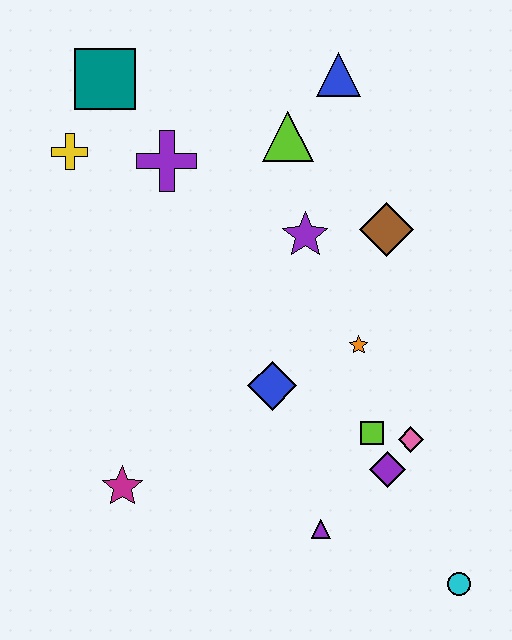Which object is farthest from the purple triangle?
The teal square is farthest from the purple triangle.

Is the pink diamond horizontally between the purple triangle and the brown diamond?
No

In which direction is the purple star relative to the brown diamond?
The purple star is to the left of the brown diamond.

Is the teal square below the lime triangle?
No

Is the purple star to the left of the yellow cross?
No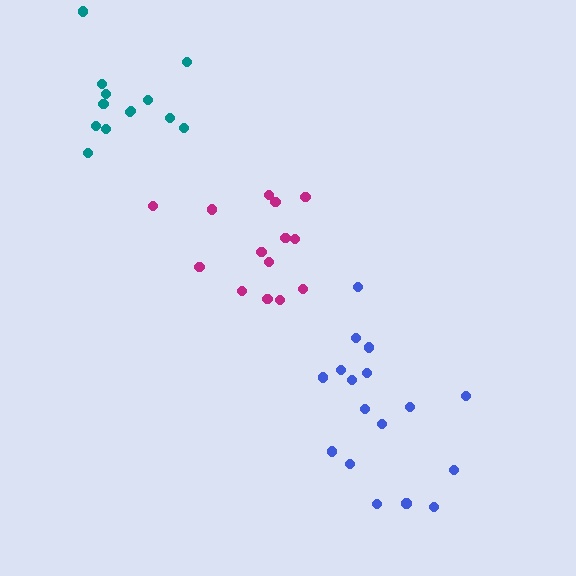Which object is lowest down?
The blue cluster is bottommost.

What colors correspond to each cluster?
The clusters are colored: blue, magenta, teal.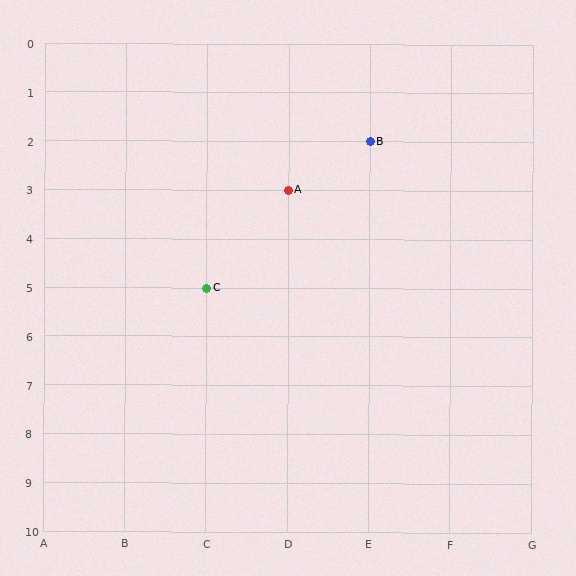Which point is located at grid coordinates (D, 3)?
Point A is at (D, 3).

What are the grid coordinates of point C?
Point C is at grid coordinates (C, 5).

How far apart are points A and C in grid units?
Points A and C are 1 column and 2 rows apart (about 2.2 grid units diagonally).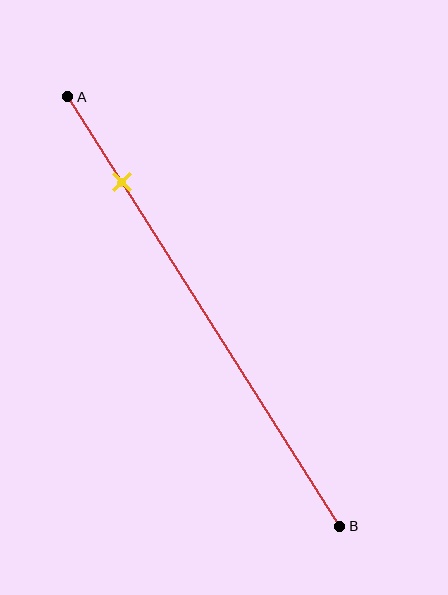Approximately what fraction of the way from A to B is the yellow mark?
The yellow mark is approximately 20% of the way from A to B.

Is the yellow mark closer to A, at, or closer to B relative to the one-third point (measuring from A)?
The yellow mark is closer to point A than the one-third point of segment AB.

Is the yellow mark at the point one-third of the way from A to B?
No, the mark is at about 20% from A, not at the 33% one-third point.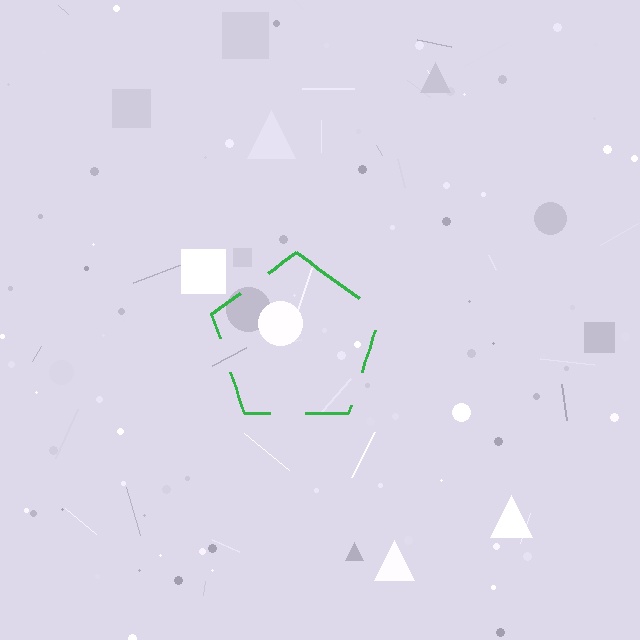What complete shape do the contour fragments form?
The contour fragments form a pentagon.